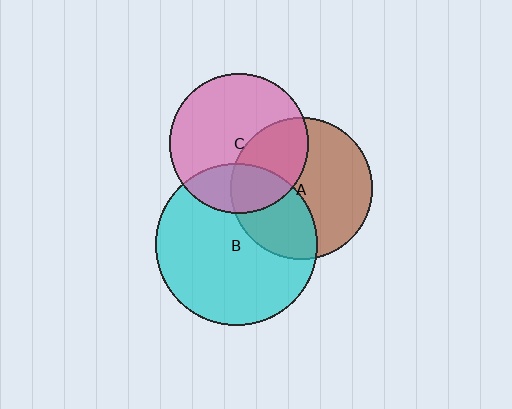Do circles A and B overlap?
Yes.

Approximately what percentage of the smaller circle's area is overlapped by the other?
Approximately 35%.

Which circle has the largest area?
Circle B (cyan).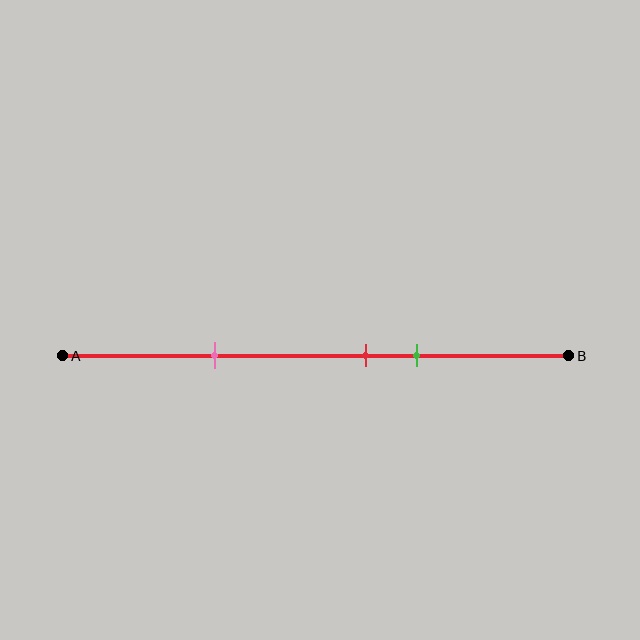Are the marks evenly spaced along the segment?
No, the marks are not evenly spaced.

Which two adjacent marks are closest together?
The red and green marks are the closest adjacent pair.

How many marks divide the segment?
There are 3 marks dividing the segment.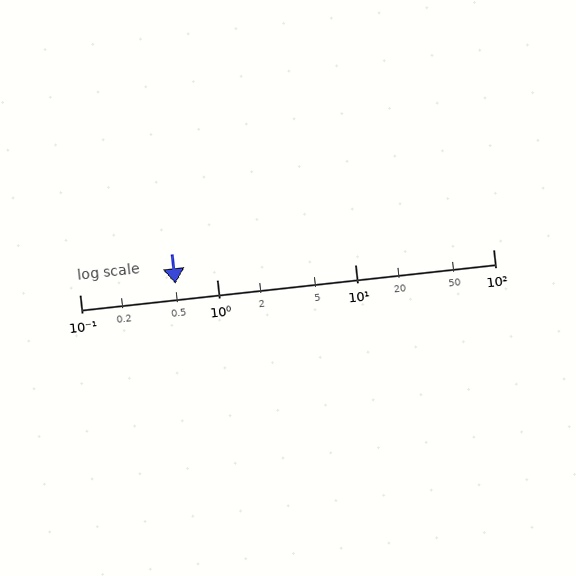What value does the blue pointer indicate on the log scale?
The pointer indicates approximately 0.5.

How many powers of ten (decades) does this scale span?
The scale spans 3 decades, from 0.1 to 100.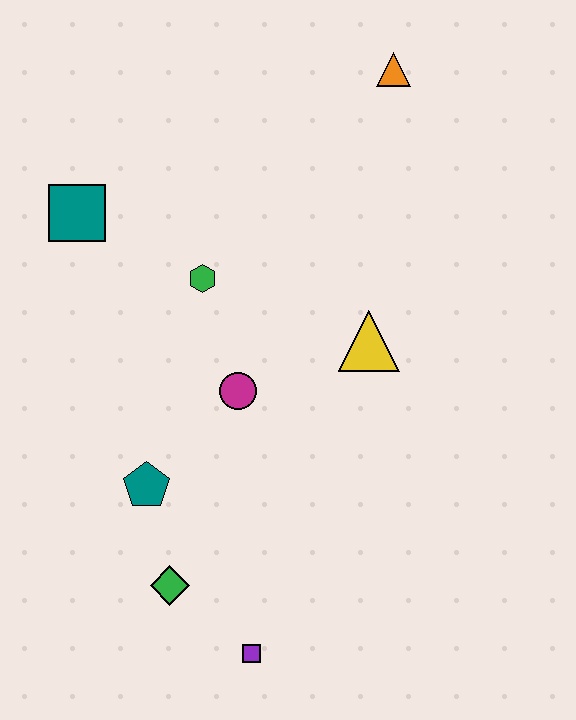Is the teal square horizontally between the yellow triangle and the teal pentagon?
No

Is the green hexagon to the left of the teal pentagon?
No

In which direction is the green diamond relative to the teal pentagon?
The green diamond is below the teal pentagon.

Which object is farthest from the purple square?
The orange triangle is farthest from the purple square.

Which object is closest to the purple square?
The green diamond is closest to the purple square.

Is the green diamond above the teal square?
No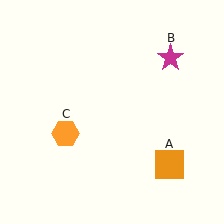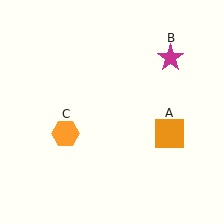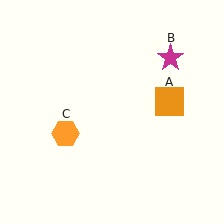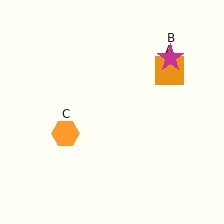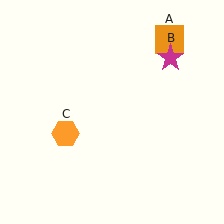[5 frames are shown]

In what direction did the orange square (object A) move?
The orange square (object A) moved up.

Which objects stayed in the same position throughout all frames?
Magenta star (object B) and orange hexagon (object C) remained stationary.